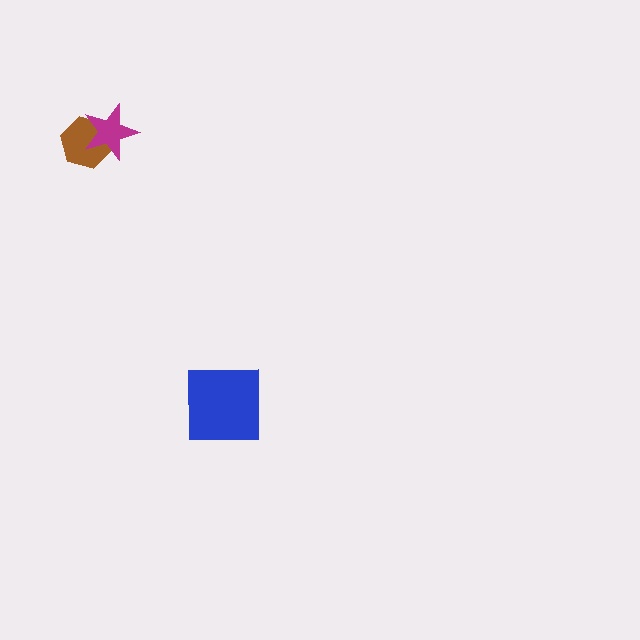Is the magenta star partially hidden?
No, no other shape covers it.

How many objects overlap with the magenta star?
1 object overlaps with the magenta star.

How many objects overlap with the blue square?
0 objects overlap with the blue square.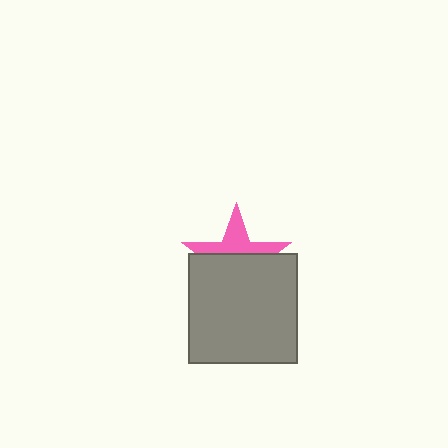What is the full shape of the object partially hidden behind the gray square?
The partially hidden object is a pink star.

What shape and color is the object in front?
The object in front is a gray square.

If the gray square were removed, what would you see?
You would see the complete pink star.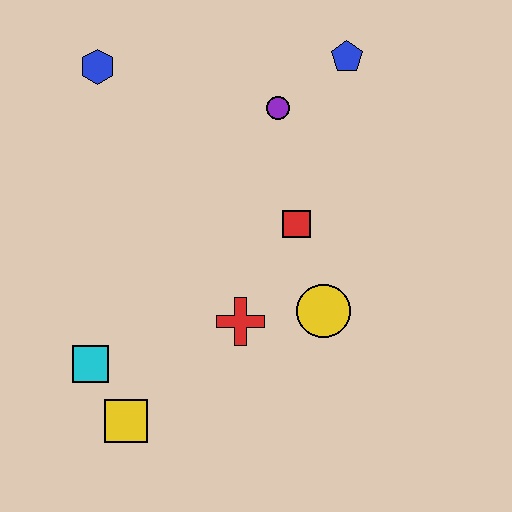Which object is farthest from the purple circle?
The yellow square is farthest from the purple circle.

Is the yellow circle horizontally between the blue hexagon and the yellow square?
No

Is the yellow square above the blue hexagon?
No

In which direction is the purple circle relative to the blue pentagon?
The purple circle is to the left of the blue pentagon.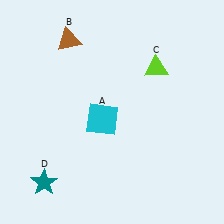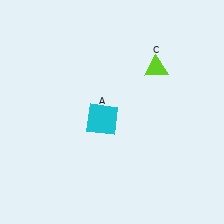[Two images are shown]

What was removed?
The brown triangle (B), the teal star (D) were removed in Image 2.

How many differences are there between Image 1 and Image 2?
There are 2 differences between the two images.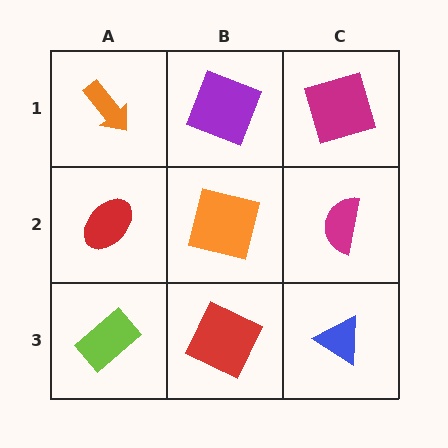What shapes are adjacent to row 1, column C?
A magenta semicircle (row 2, column C), a purple square (row 1, column B).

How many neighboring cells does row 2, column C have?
3.